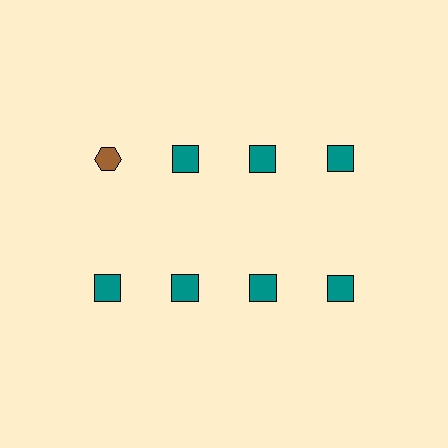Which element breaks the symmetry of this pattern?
The brown hexagon in the top row, leftmost column breaks the symmetry. All other shapes are teal squares.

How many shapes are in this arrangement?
There are 8 shapes arranged in a grid pattern.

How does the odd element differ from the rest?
It differs in both color (brown instead of teal) and shape (hexagon instead of square).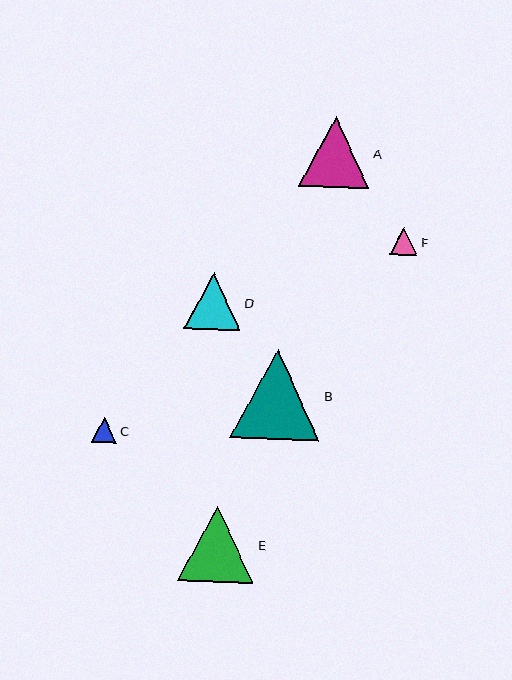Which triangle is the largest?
Triangle B is the largest with a size of approximately 90 pixels.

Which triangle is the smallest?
Triangle C is the smallest with a size of approximately 26 pixels.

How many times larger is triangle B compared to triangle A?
Triangle B is approximately 1.3 times the size of triangle A.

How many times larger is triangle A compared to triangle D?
Triangle A is approximately 1.2 times the size of triangle D.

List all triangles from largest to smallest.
From largest to smallest: B, E, A, D, F, C.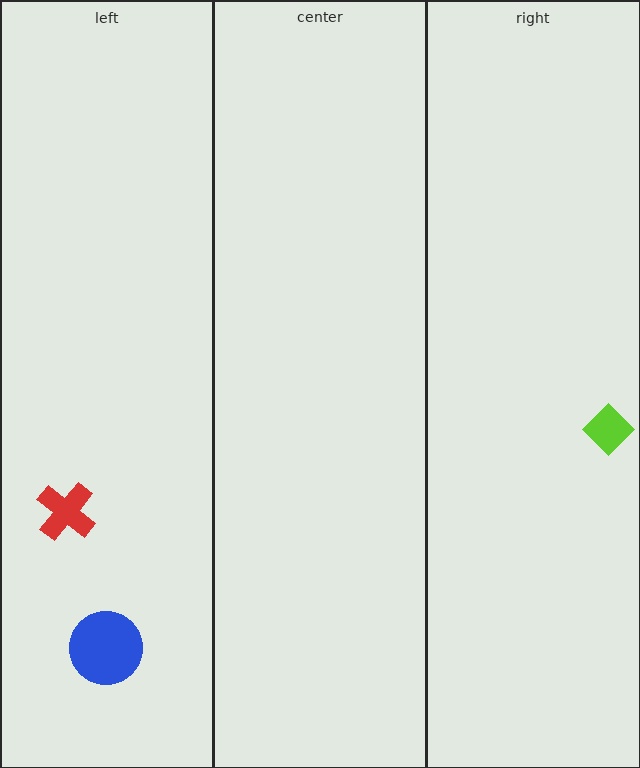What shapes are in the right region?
The lime diamond.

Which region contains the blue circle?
The left region.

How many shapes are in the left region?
2.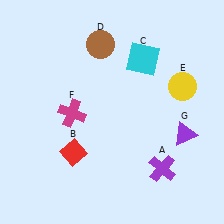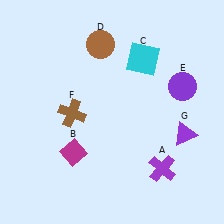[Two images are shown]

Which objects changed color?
B changed from red to magenta. E changed from yellow to purple. F changed from magenta to brown.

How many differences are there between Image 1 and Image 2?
There are 3 differences between the two images.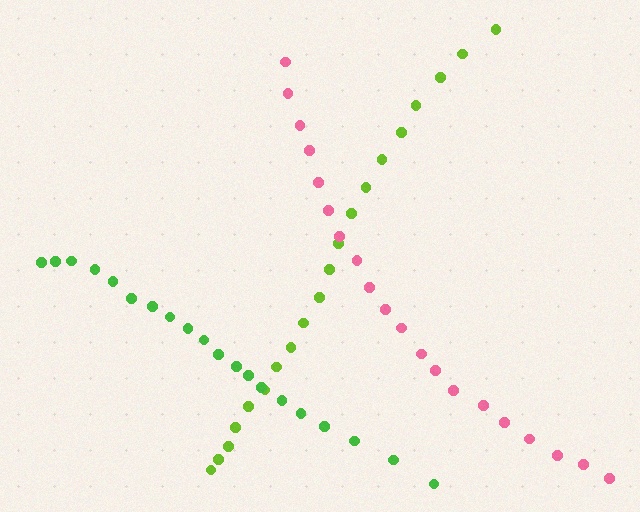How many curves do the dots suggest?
There are 3 distinct paths.